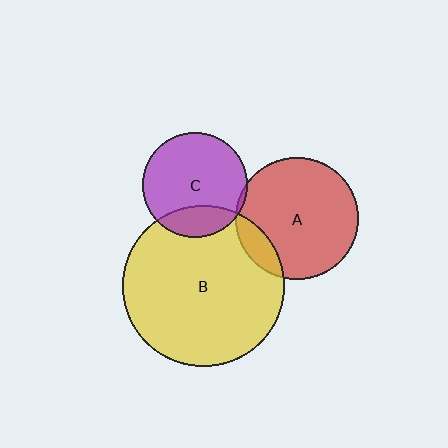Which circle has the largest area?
Circle B (yellow).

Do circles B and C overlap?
Yes.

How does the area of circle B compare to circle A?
Approximately 1.7 times.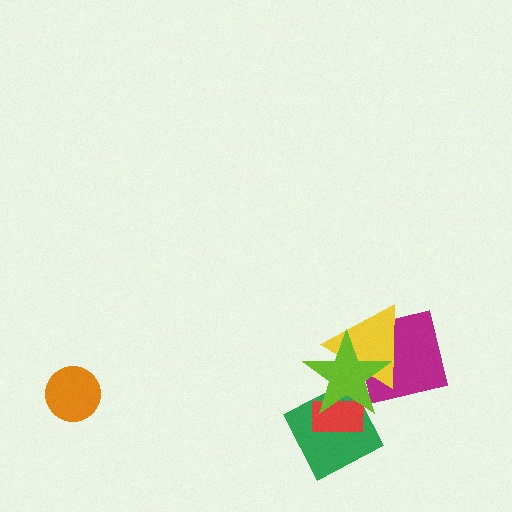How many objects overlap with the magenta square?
2 objects overlap with the magenta square.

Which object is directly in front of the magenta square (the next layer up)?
The yellow triangle is directly in front of the magenta square.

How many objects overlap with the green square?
2 objects overlap with the green square.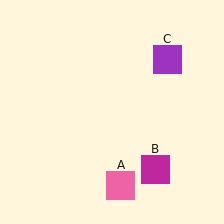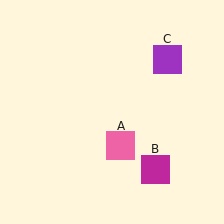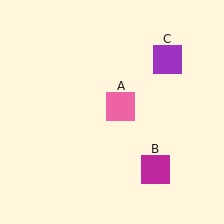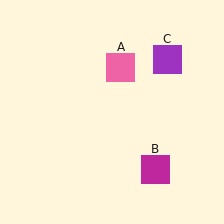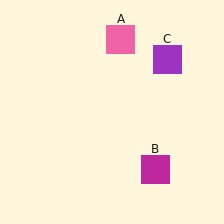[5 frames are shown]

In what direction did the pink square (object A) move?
The pink square (object A) moved up.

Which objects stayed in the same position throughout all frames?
Magenta square (object B) and purple square (object C) remained stationary.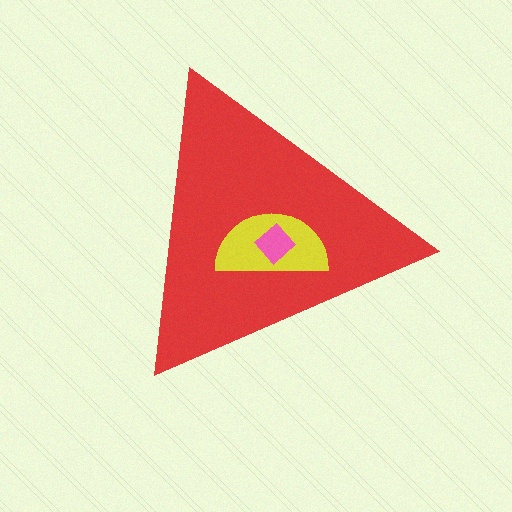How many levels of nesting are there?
3.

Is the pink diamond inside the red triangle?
Yes.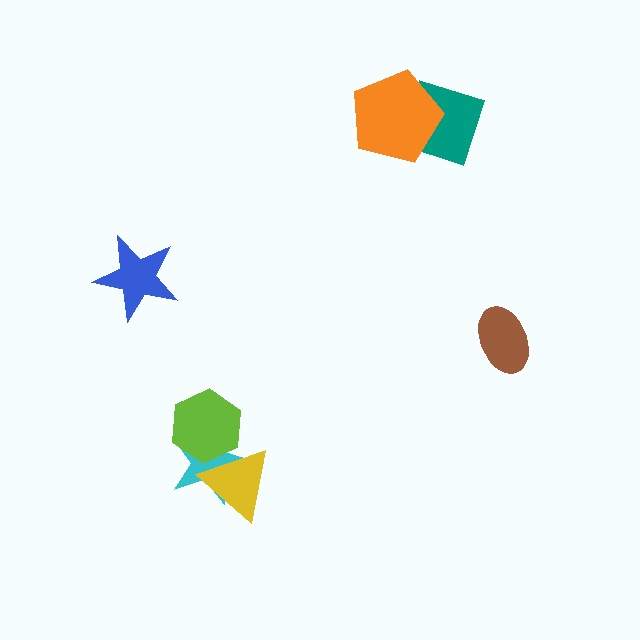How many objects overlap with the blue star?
0 objects overlap with the blue star.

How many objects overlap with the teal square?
1 object overlaps with the teal square.